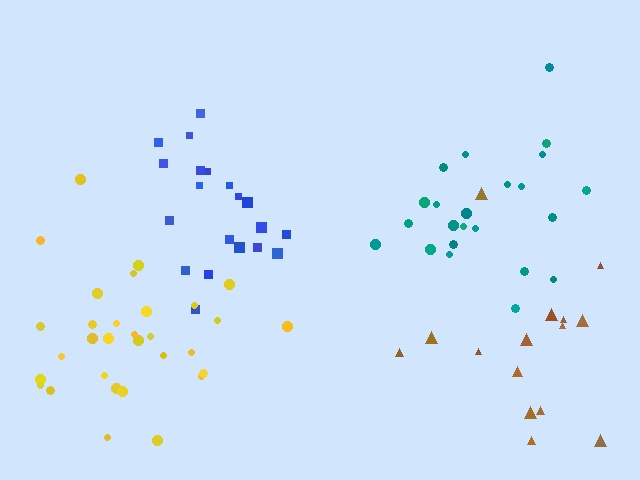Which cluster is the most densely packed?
Blue.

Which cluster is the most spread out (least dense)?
Brown.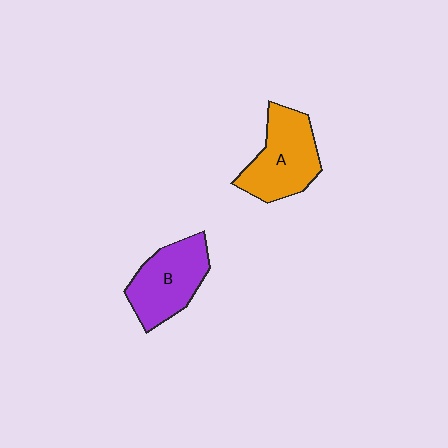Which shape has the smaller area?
Shape B (purple).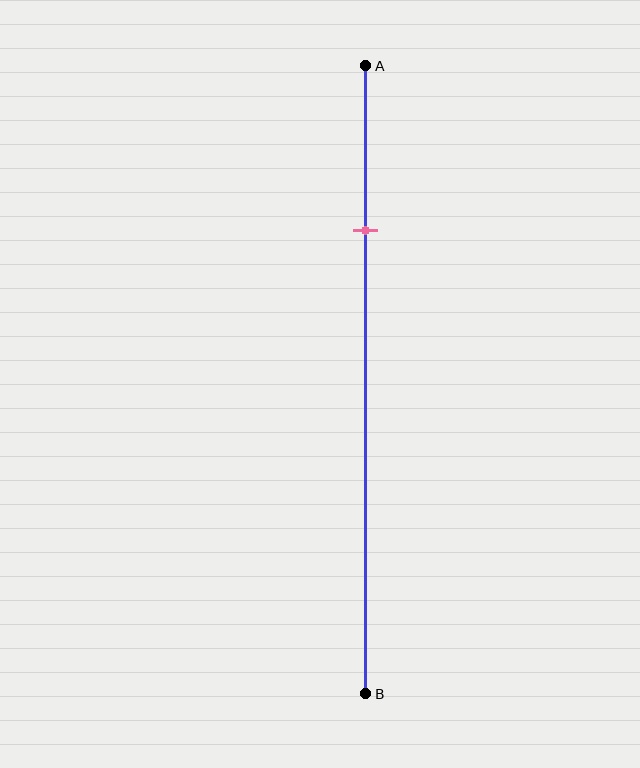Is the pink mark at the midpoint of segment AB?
No, the mark is at about 25% from A, not at the 50% midpoint.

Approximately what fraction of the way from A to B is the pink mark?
The pink mark is approximately 25% of the way from A to B.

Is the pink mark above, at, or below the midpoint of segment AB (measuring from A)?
The pink mark is above the midpoint of segment AB.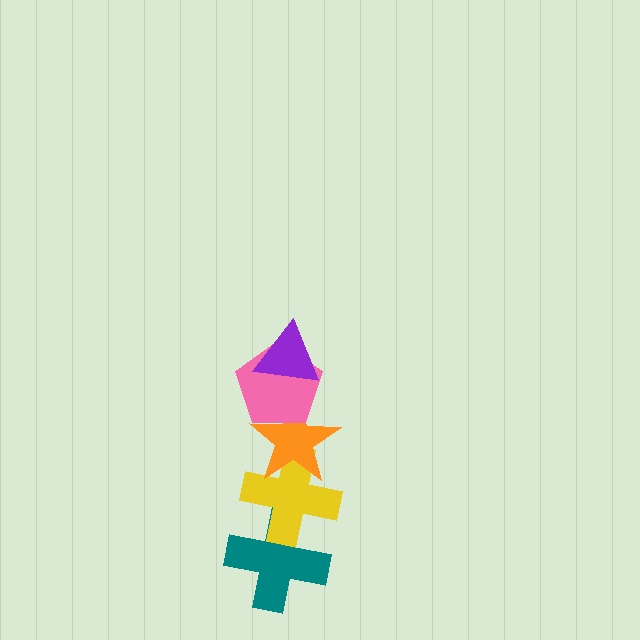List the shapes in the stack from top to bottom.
From top to bottom: the purple triangle, the pink pentagon, the orange star, the yellow cross, the teal cross.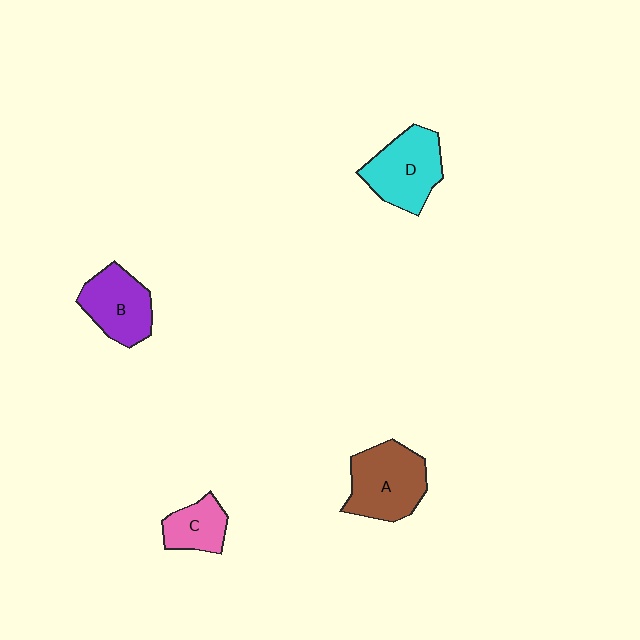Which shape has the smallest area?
Shape C (pink).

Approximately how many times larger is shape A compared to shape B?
Approximately 1.2 times.